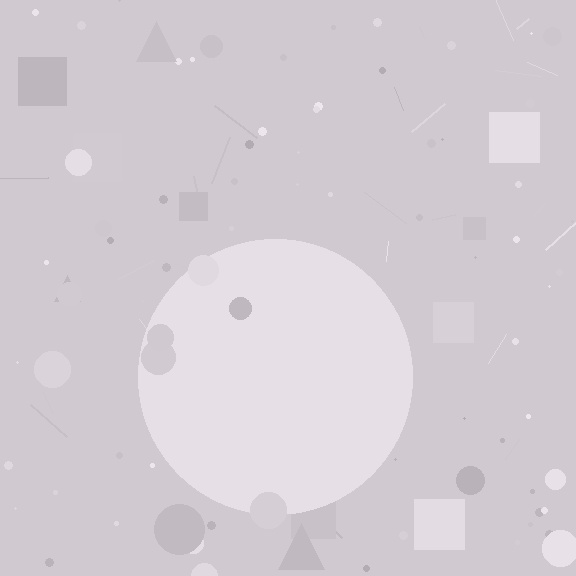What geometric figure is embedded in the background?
A circle is embedded in the background.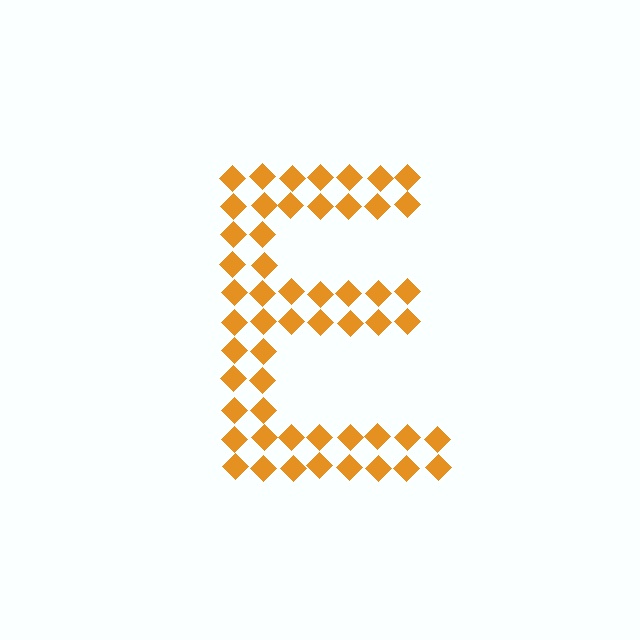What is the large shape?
The large shape is the letter E.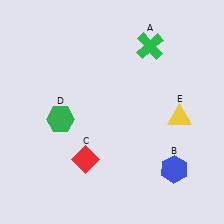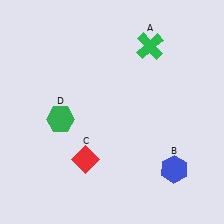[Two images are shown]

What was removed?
The yellow triangle (E) was removed in Image 2.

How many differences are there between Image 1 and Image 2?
There is 1 difference between the two images.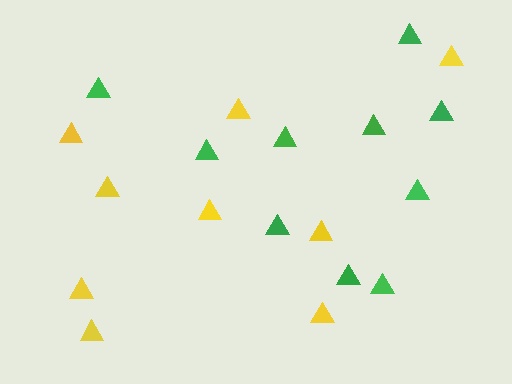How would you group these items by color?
There are 2 groups: one group of green triangles (10) and one group of yellow triangles (9).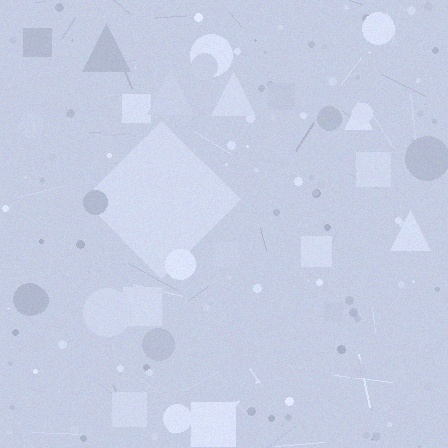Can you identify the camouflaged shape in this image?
The camouflaged shape is a diamond.